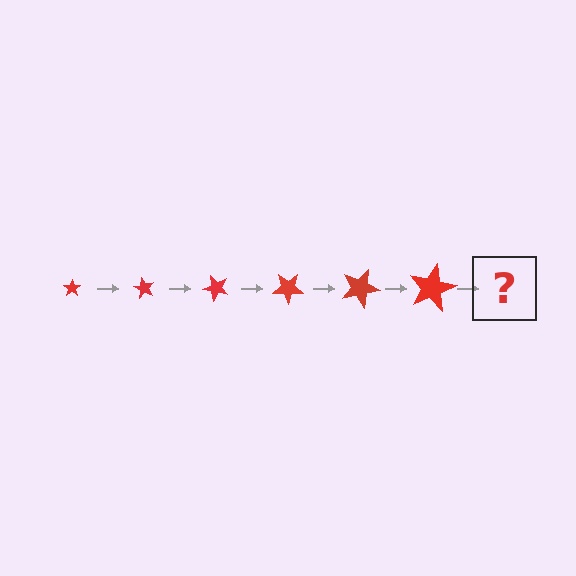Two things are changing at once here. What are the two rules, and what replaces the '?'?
The two rules are that the star grows larger each step and it rotates 60 degrees each step. The '?' should be a star, larger than the previous one and rotated 360 degrees from the start.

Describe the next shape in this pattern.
It should be a star, larger than the previous one and rotated 360 degrees from the start.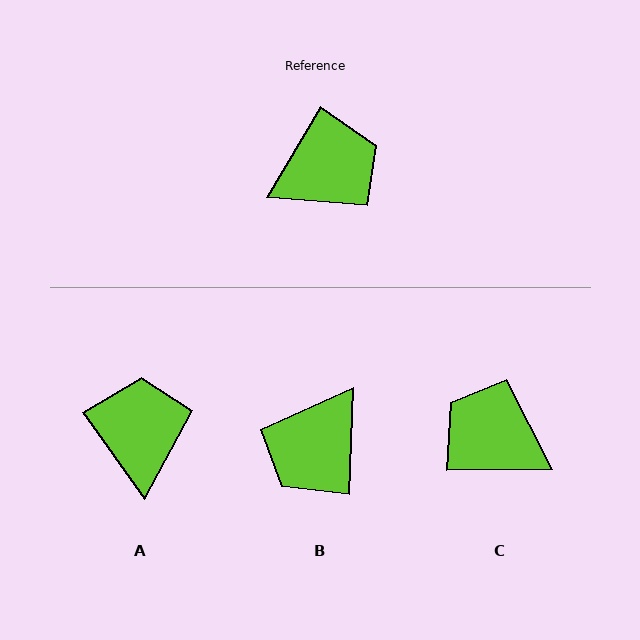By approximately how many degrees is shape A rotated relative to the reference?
Approximately 66 degrees counter-clockwise.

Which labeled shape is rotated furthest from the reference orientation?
B, about 151 degrees away.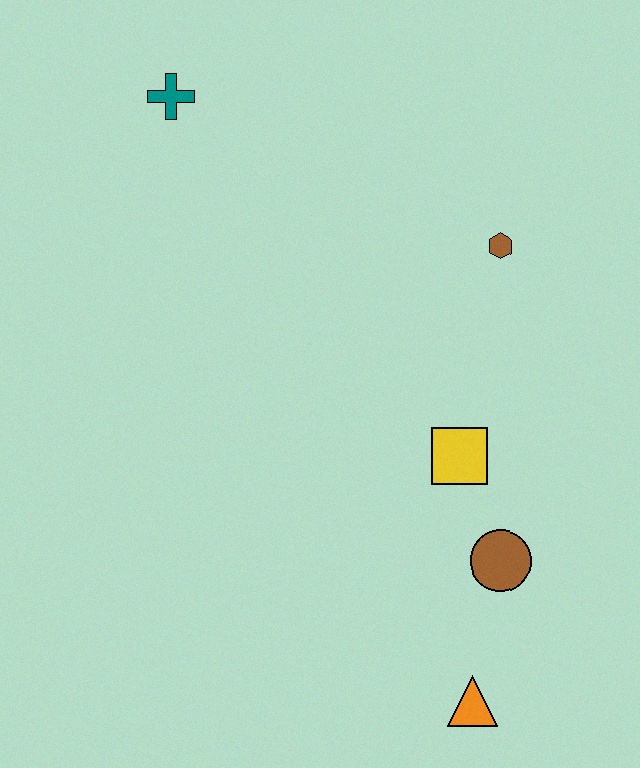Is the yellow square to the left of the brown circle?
Yes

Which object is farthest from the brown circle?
The teal cross is farthest from the brown circle.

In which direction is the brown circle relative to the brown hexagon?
The brown circle is below the brown hexagon.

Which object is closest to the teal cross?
The brown hexagon is closest to the teal cross.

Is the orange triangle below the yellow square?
Yes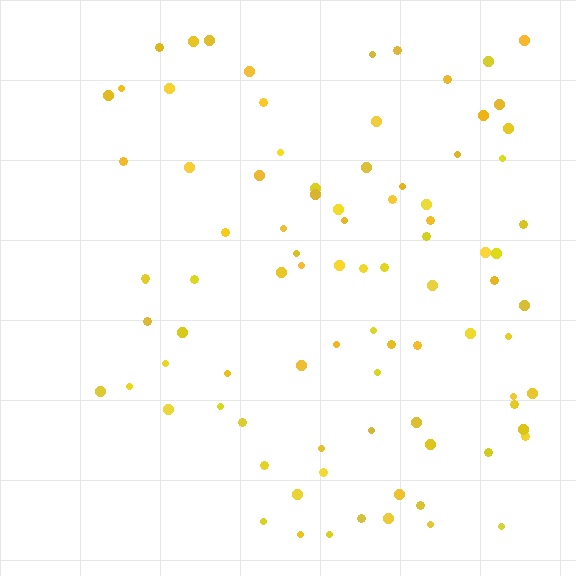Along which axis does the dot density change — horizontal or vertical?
Horizontal.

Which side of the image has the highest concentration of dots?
The right.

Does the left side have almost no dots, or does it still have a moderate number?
Still a moderate number, just noticeably fewer than the right.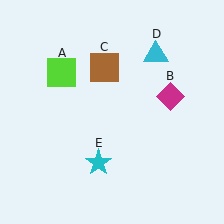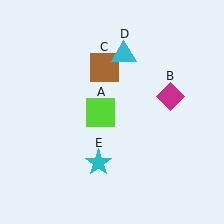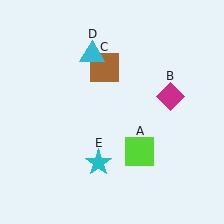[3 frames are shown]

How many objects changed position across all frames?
2 objects changed position: lime square (object A), cyan triangle (object D).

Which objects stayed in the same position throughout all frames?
Magenta diamond (object B) and brown square (object C) and cyan star (object E) remained stationary.